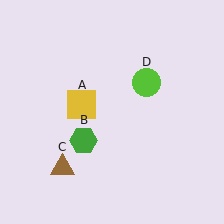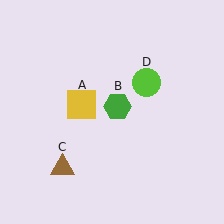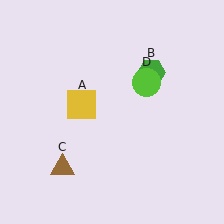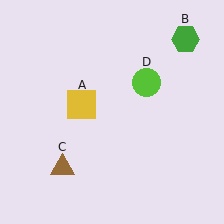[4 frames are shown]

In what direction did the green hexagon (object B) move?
The green hexagon (object B) moved up and to the right.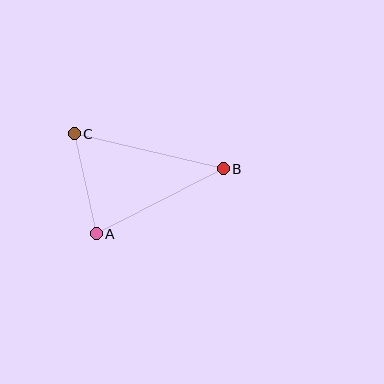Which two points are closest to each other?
Points A and C are closest to each other.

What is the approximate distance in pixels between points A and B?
The distance between A and B is approximately 143 pixels.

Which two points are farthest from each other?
Points B and C are farthest from each other.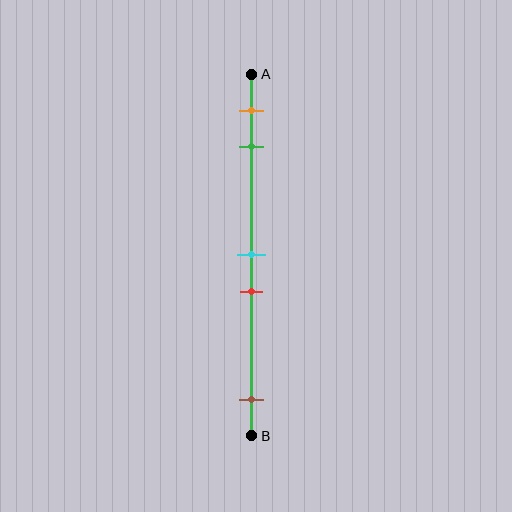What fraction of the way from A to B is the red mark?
The red mark is approximately 60% (0.6) of the way from A to B.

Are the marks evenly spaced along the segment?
No, the marks are not evenly spaced.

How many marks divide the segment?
There are 5 marks dividing the segment.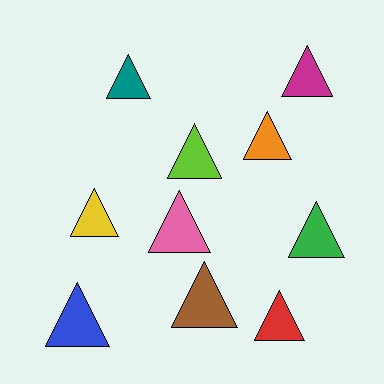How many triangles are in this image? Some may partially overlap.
There are 10 triangles.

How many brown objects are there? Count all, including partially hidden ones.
There is 1 brown object.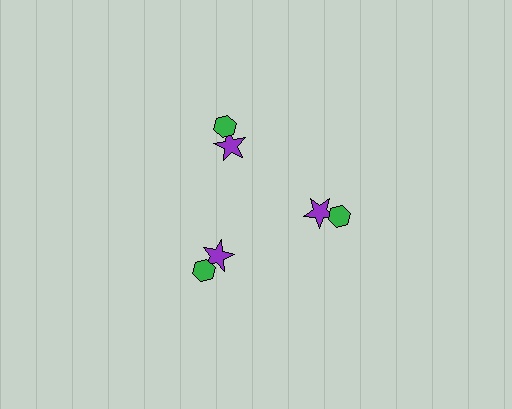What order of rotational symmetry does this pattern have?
This pattern has 3-fold rotational symmetry.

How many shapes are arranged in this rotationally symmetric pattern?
There are 6 shapes, arranged in 3 groups of 2.